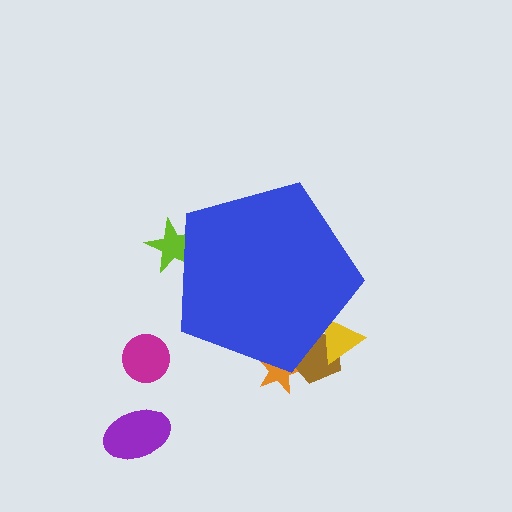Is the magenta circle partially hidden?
No, the magenta circle is fully visible.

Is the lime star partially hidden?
Yes, the lime star is partially hidden behind the blue pentagon.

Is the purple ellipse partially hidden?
No, the purple ellipse is fully visible.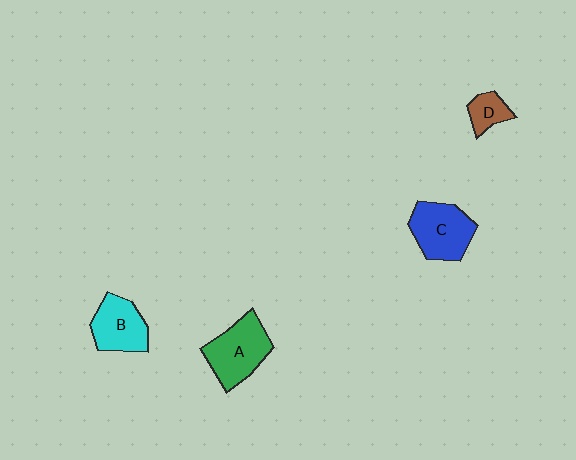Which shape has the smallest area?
Shape D (brown).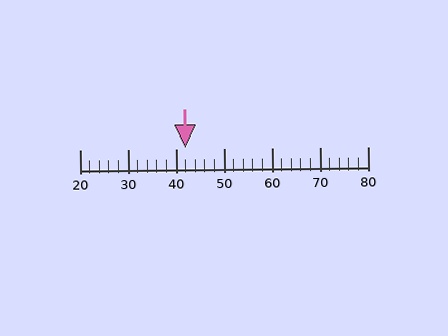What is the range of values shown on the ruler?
The ruler shows values from 20 to 80.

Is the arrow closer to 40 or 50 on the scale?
The arrow is closer to 40.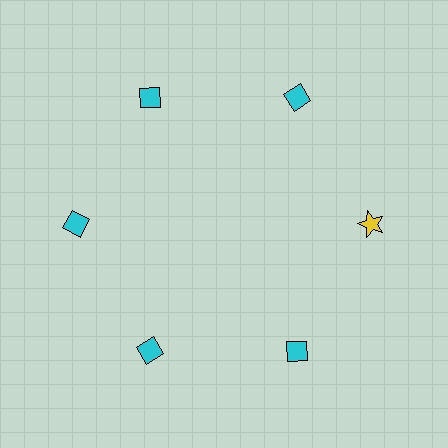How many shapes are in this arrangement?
There are 6 shapes arranged in a ring pattern.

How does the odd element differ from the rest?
It differs in both color (yellow instead of cyan) and shape (star instead of diamond).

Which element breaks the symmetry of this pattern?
The yellow star at roughly the 3 o'clock position breaks the symmetry. All other shapes are cyan diamonds.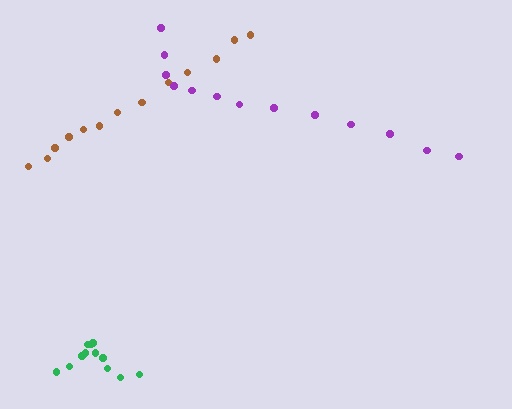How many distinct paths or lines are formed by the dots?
There are 3 distinct paths.